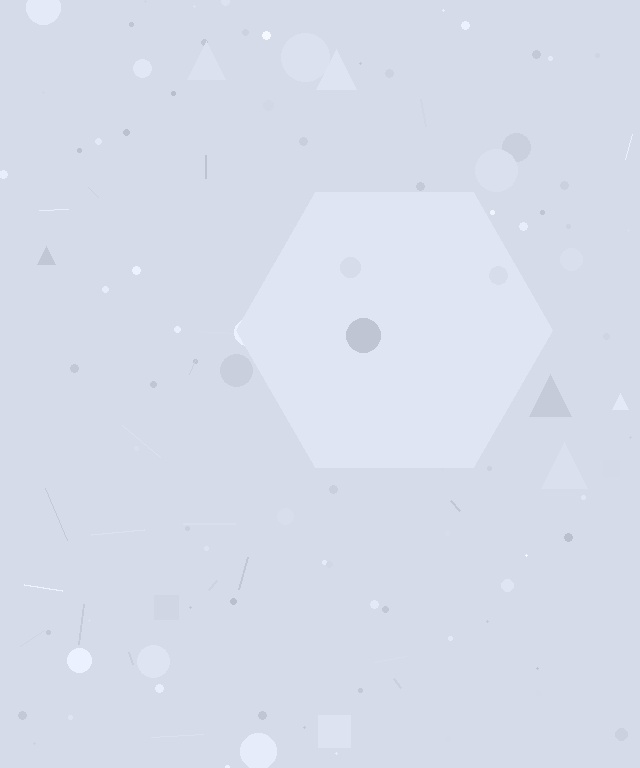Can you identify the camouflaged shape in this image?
The camouflaged shape is a hexagon.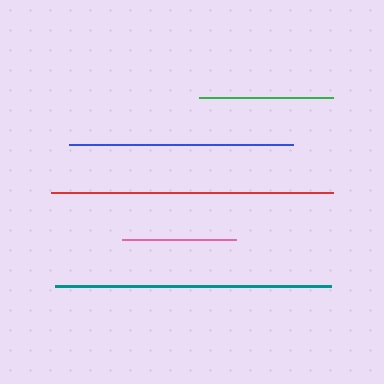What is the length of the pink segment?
The pink segment is approximately 114 pixels long.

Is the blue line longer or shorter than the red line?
The red line is longer than the blue line.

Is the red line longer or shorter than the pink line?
The red line is longer than the pink line.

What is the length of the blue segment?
The blue segment is approximately 224 pixels long.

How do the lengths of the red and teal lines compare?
The red and teal lines are approximately the same length.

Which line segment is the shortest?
The pink line is the shortest at approximately 114 pixels.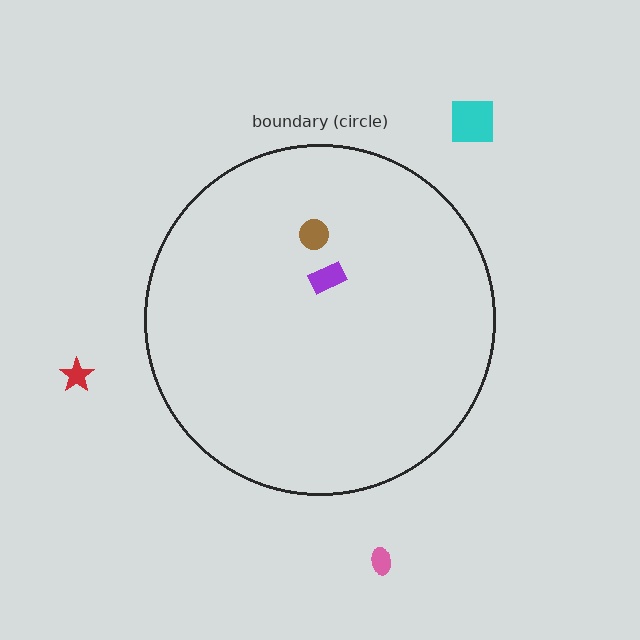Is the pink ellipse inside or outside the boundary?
Outside.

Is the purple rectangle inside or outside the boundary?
Inside.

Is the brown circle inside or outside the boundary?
Inside.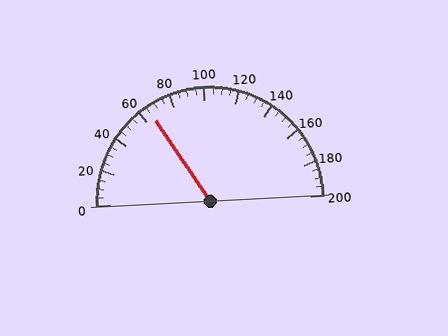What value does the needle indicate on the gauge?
The needle indicates approximately 65.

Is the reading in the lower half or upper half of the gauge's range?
The reading is in the lower half of the range (0 to 200).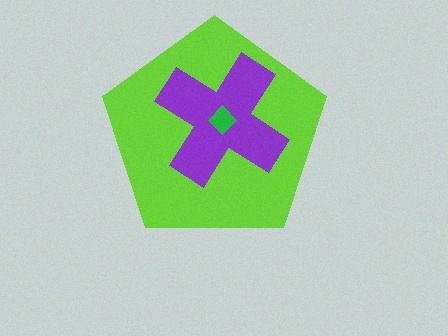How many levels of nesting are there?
3.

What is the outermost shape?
The lime pentagon.